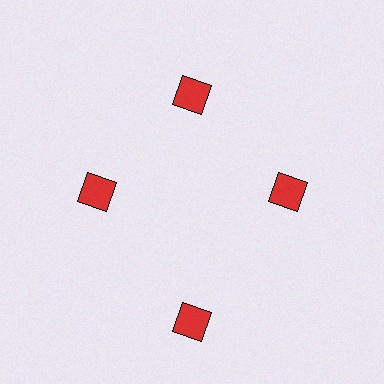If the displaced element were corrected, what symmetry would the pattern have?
It would have 4-fold rotational symmetry — the pattern would map onto itself every 90 degrees.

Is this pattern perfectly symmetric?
No. The 4 red diamonds are arranged in a ring, but one element near the 6 o'clock position is pushed outward from the center, breaking the 4-fold rotational symmetry.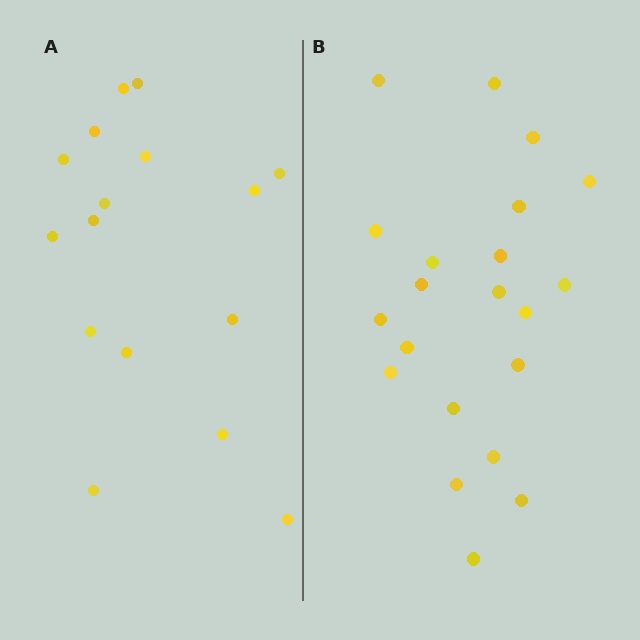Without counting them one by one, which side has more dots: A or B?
Region B (the right region) has more dots.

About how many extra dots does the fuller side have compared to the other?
Region B has about 5 more dots than region A.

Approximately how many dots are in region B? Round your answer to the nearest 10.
About 20 dots. (The exact count is 21, which rounds to 20.)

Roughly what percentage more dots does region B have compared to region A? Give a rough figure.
About 30% more.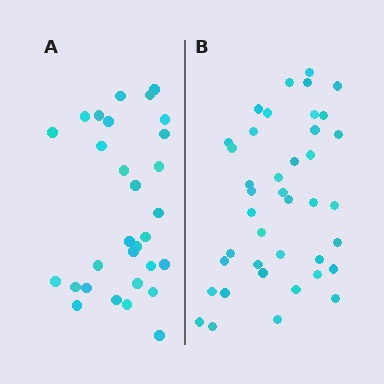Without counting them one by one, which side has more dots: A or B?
Region B (the right region) has more dots.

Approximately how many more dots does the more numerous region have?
Region B has roughly 10 or so more dots than region A.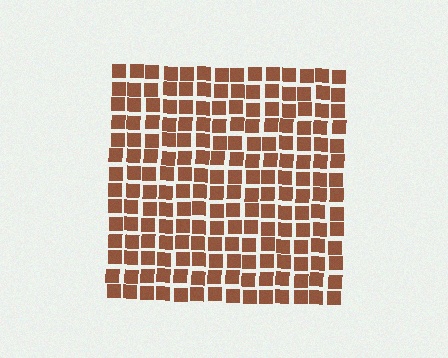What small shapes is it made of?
It is made of small squares.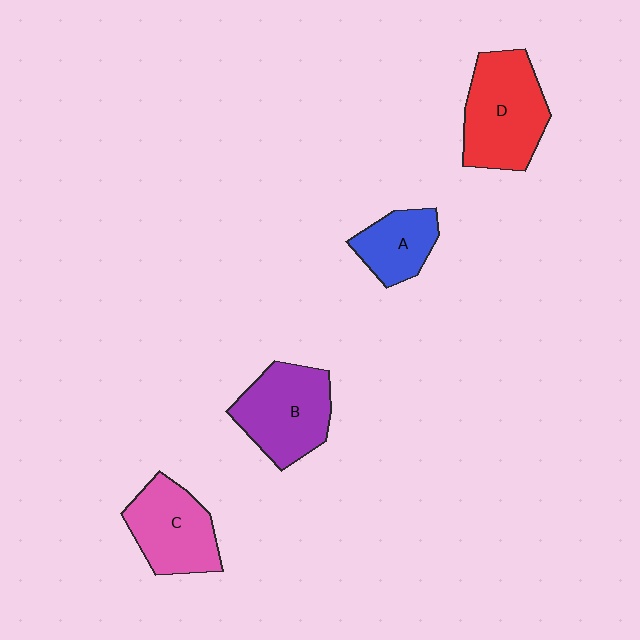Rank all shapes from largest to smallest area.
From largest to smallest: D (red), B (purple), C (pink), A (blue).